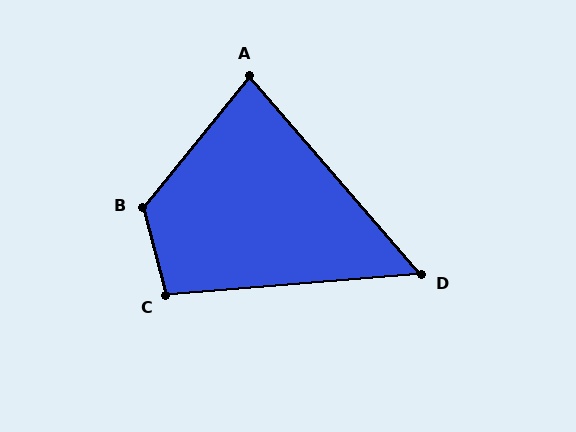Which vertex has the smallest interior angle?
D, at approximately 54 degrees.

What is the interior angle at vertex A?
Approximately 80 degrees (acute).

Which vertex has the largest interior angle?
B, at approximately 126 degrees.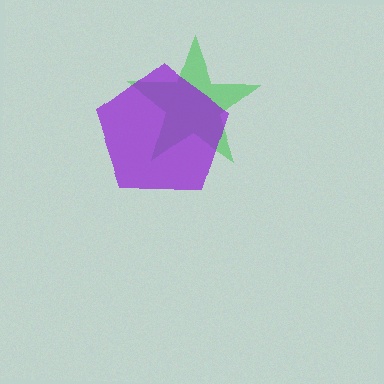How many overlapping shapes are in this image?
There are 2 overlapping shapes in the image.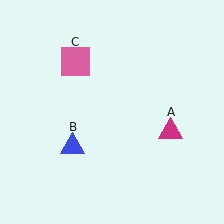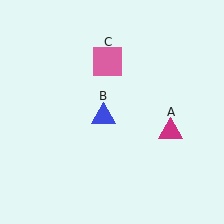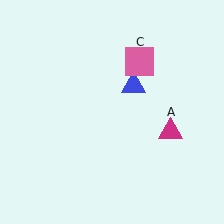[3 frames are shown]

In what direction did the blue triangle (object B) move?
The blue triangle (object B) moved up and to the right.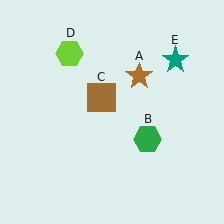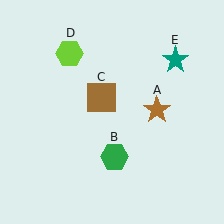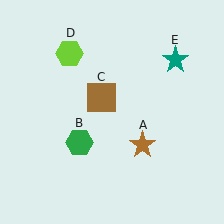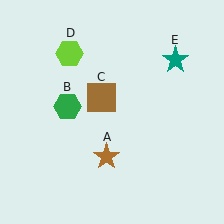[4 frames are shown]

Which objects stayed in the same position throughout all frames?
Brown square (object C) and lime hexagon (object D) and teal star (object E) remained stationary.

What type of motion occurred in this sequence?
The brown star (object A), green hexagon (object B) rotated clockwise around the center of the scene.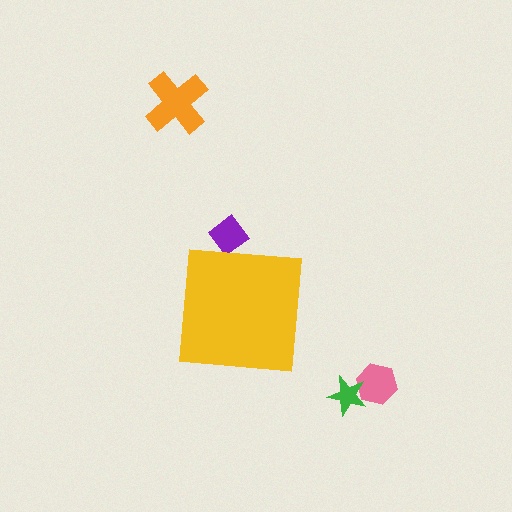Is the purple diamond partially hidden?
Yes, the purple diamond is partially hidden behind the yellow square.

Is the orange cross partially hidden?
No, the orange cross is fully visible.